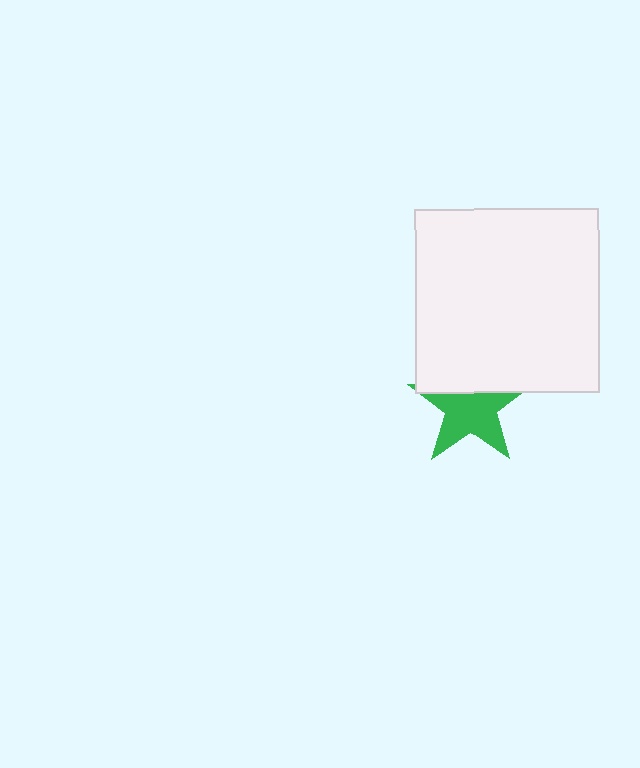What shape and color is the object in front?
The object in front is a white square.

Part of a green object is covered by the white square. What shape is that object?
It is a star.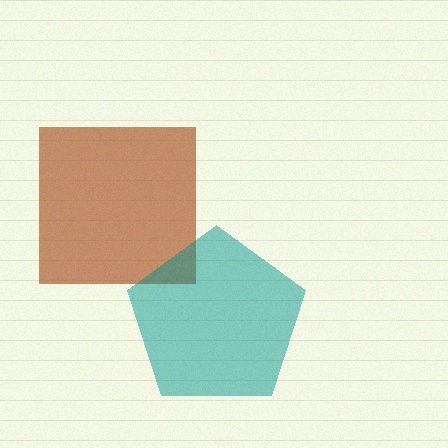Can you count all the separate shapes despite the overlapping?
Yes, there are 2 separate shapes.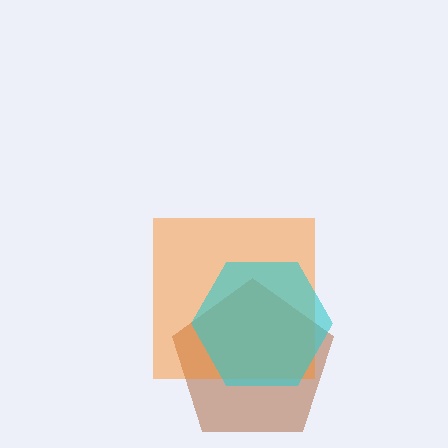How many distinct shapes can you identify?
There are 3 distinct shapes: a brown pentagon, an orange square, a cyan hexagon.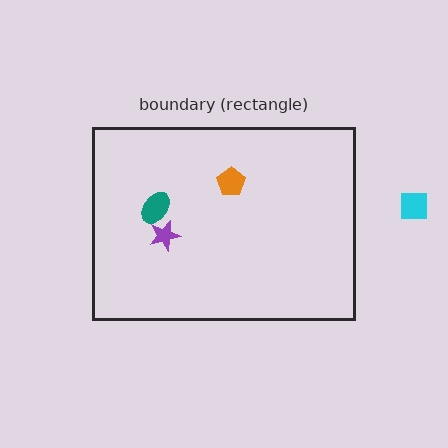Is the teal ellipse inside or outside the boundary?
Inside.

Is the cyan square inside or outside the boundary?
Outside.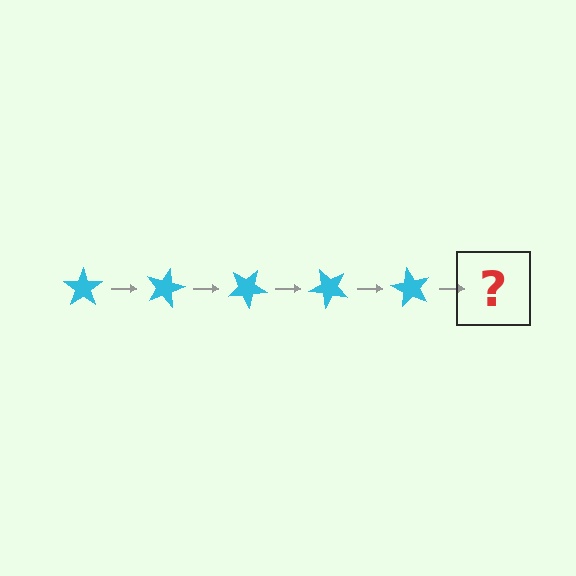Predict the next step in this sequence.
The next step is a cyan star rotated 75 degrees.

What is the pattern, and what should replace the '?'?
The pattern is that the star rotates 15 degrees each step. The '?' should be a cyan star rotated 75 degrees.